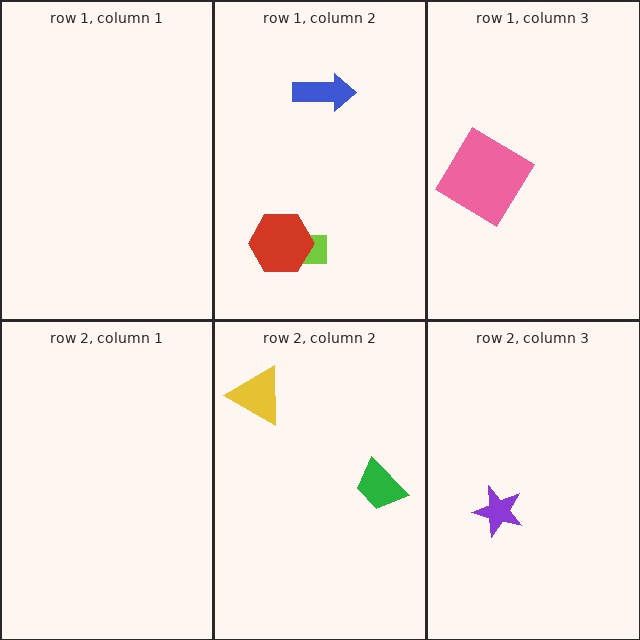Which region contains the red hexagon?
The row 1, column 2 region.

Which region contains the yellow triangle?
The row 2, column 2 region.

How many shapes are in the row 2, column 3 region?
1.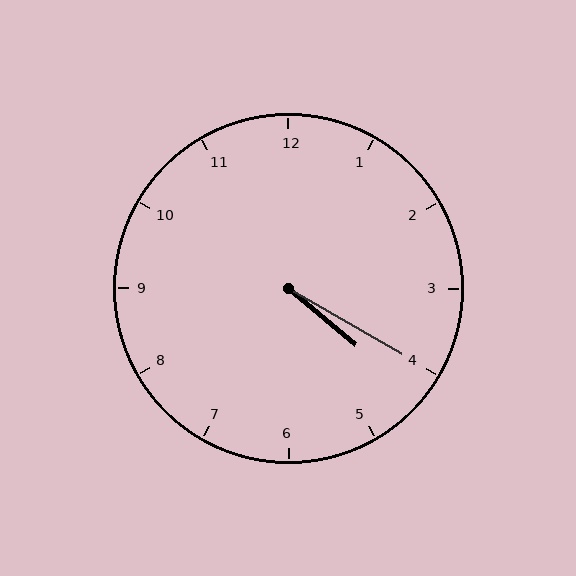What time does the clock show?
4:20.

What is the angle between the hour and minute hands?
Approximately 10 degrees.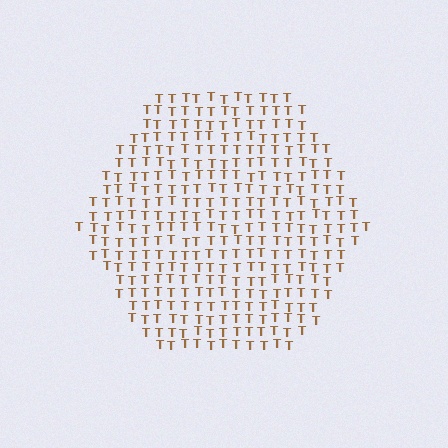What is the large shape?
The large shape is a hexagon.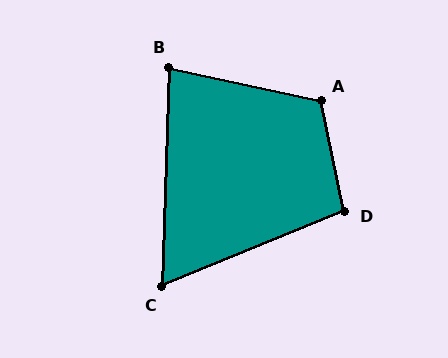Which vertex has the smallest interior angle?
C, at approximately 66 degrees.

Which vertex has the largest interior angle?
A, at approximately 114 degrees.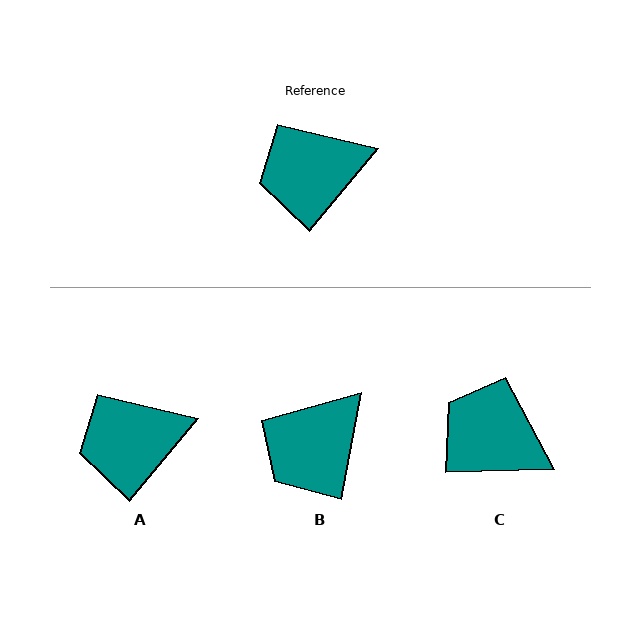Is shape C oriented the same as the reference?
No, it is off by about 49 degrees.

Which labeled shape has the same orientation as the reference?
A.